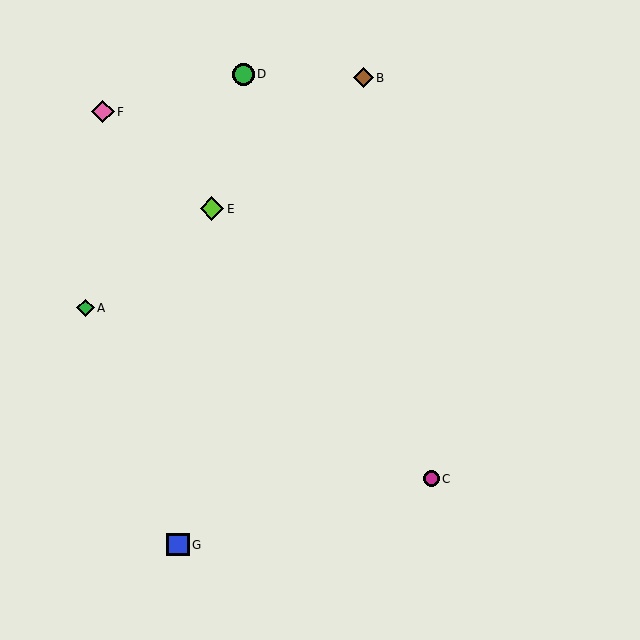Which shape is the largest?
The lime diamond (labeled E) is the largest.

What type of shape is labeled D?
Shape D is a green circle.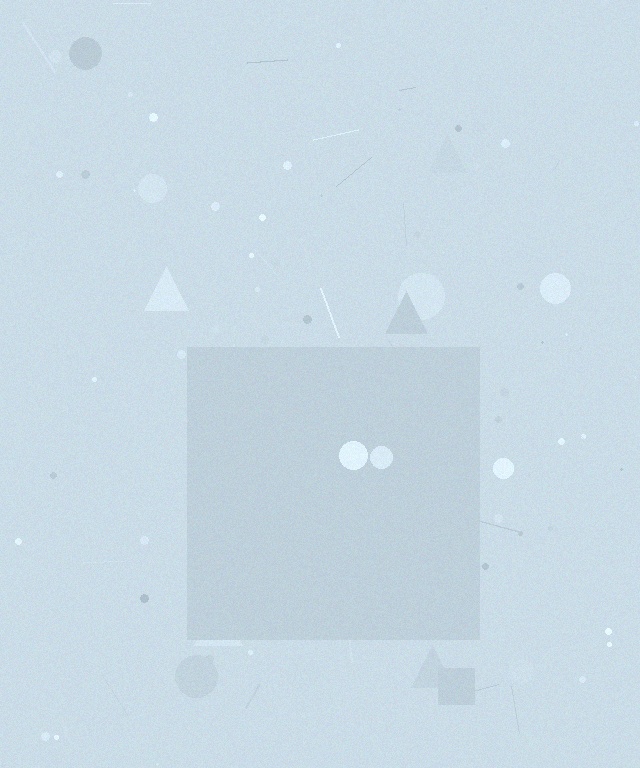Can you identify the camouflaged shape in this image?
The camouflaged shape is a square.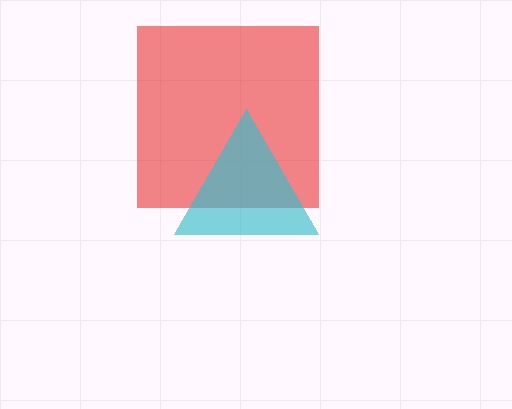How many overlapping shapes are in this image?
There are 2 overlapping shapes in the image.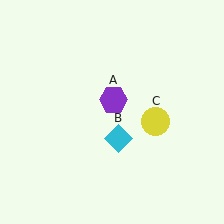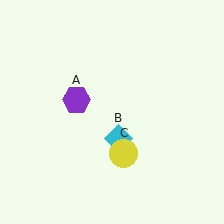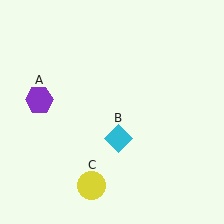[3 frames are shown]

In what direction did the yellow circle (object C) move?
The yellow circle (object C) moved down and to the left.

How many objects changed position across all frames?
2 objects changed position: purple hexagon (object A), yellow circle (object C).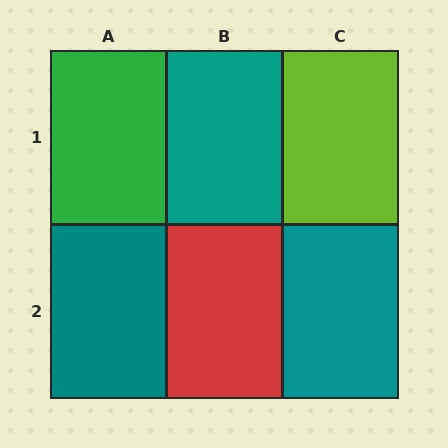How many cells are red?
1 cell is red.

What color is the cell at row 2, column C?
Teal.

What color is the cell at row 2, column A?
Teal.